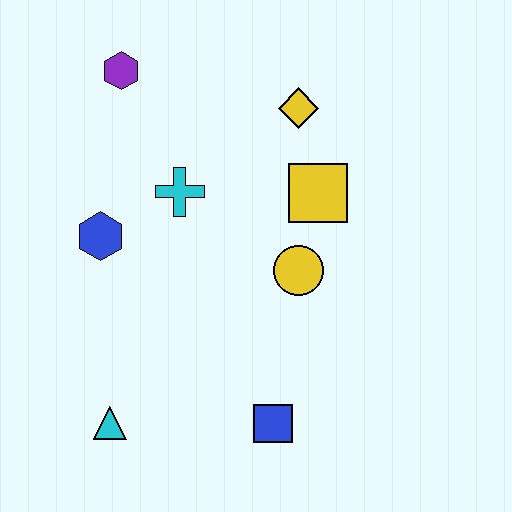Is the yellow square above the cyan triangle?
Yes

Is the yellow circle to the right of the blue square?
Yes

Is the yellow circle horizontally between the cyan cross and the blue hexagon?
No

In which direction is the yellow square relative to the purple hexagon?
The yellow square is to the right of the purple hexagon.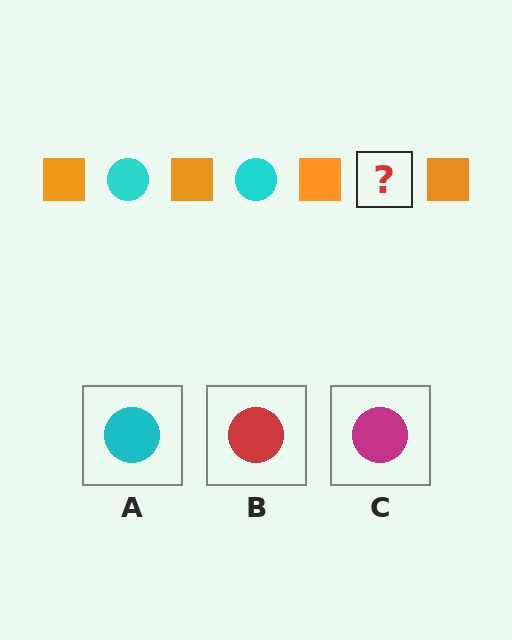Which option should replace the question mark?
Option A.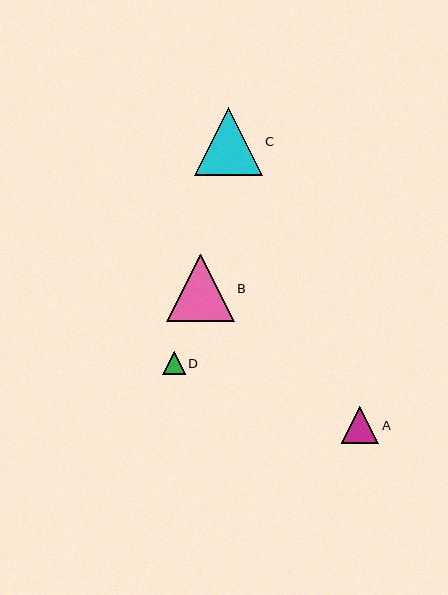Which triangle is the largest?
Triangle C is the largest with a size of approximately 67 pixels.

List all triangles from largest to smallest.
From largest to smallest: C, B, A, D.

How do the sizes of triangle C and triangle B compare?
Triangle C and triangle B are approximately the same size.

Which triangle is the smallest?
Triangle D is the smallest with a size of approximately 23 pixels.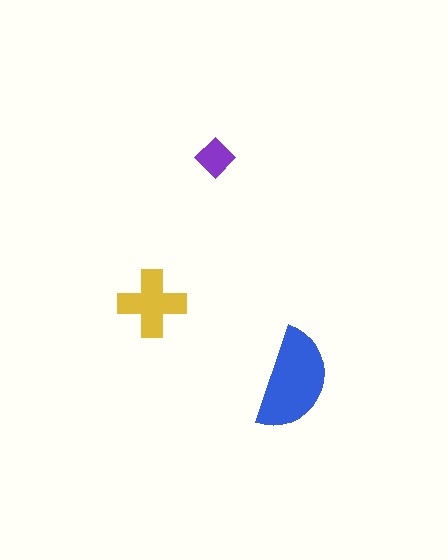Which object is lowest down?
The blue semicircle is bottommost.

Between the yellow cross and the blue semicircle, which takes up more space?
The blue semicircle.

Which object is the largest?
The blue semicircle.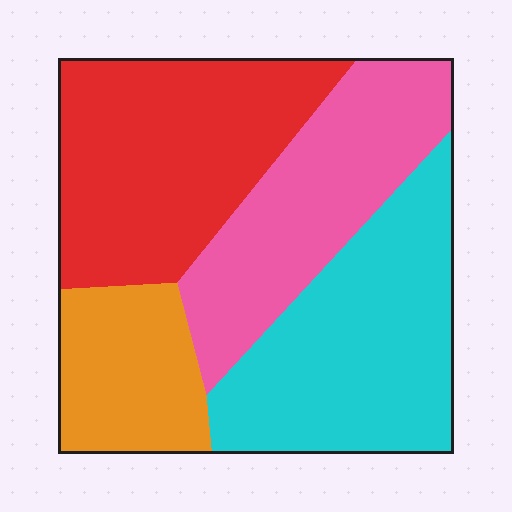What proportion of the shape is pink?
Pink takes up about one quarter (1/4) of the shape.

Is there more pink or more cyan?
Cyan.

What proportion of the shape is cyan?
Cyan covers around 30% of the shape.